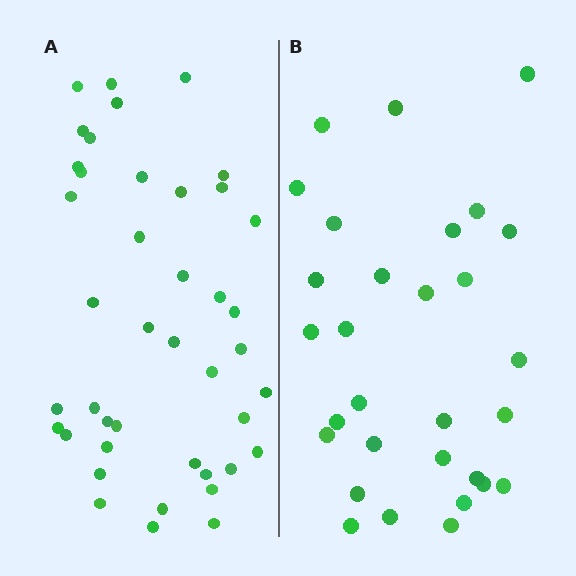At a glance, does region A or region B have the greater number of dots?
Region A (the left region) has more dots.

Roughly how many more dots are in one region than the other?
Region A has roughly 12 or so more dots than region B.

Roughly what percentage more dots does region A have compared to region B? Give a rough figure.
About 40% more.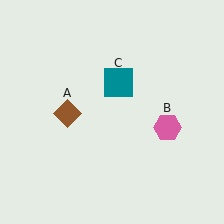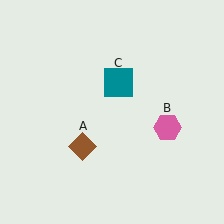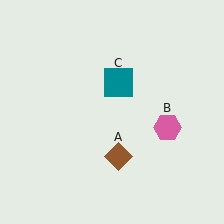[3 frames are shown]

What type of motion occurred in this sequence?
The brown diamond (object A) rotated counterclockwise around the center of the scene.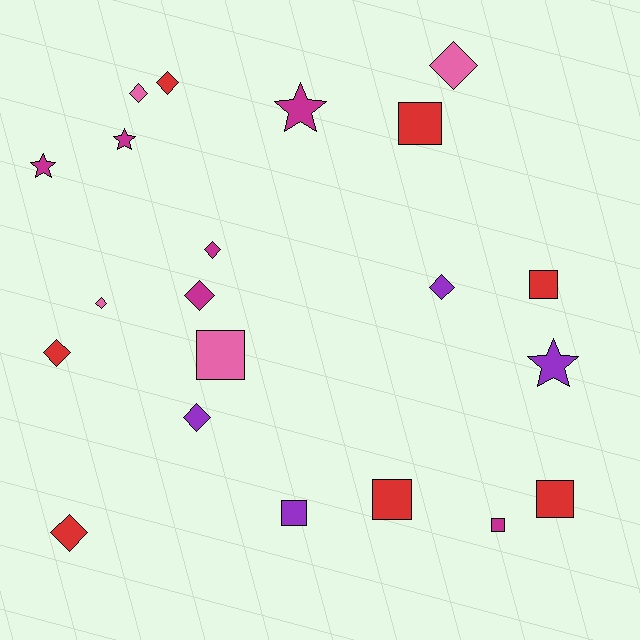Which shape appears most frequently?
Diamond, with 10 objects.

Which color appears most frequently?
Red, with 7 objects.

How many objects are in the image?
There are 21 objects.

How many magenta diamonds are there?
There are 2 magenta diamonds.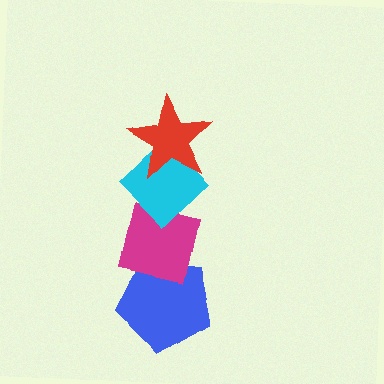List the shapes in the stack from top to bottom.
From top to bottom: the red star, the cyan diamond, the magenta square, the blue pentagon.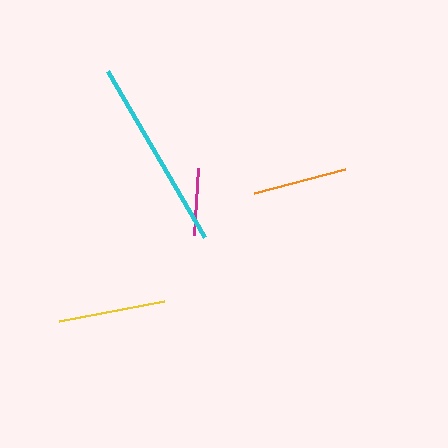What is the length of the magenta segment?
The magenta segment is approximately 67 pixels long.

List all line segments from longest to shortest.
From longest to shortest: cyan, yellow, orange, magenta.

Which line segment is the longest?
The cyan line is the longest at approximately 192 pixels.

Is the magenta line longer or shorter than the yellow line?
The yellow line is longer than the magenta line.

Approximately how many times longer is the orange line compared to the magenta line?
The orange line is approximately 1.4 times the length of the magenta line.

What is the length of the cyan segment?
The cyan segment is approximately 192 pixels long.